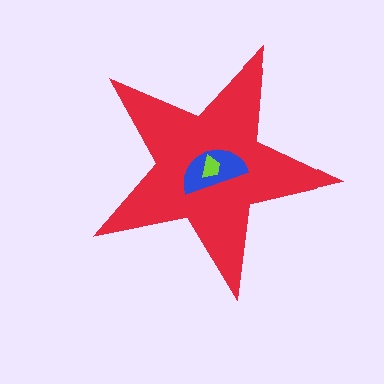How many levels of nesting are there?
3.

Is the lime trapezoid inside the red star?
Yes.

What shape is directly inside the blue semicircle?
The lime trapezoid.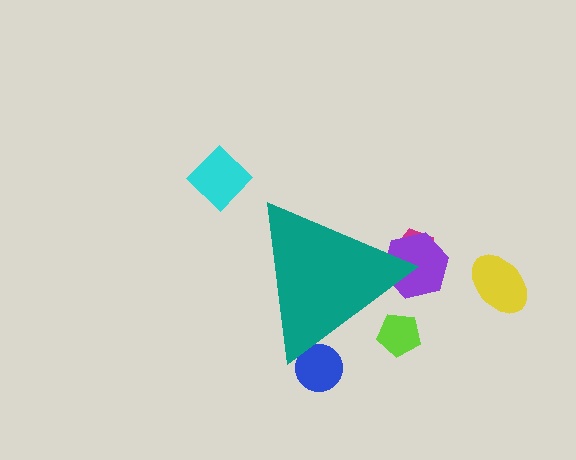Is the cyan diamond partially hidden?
No, the cyan diamond is fully visible.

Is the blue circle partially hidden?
Yes, the blue circle is partially hidden behind the teal triangle.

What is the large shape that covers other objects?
A teal triangle.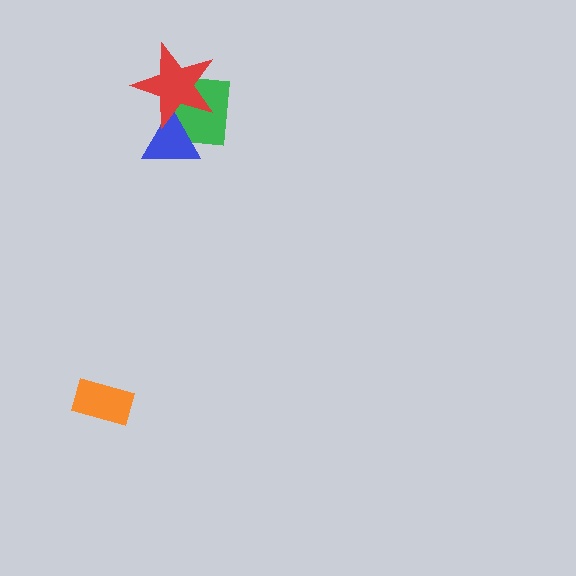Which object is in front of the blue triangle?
The red star is in front of the blue triangle.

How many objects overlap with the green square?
2 objects overlap with the green square.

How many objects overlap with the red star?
2 objects overlap with the red star.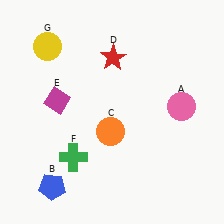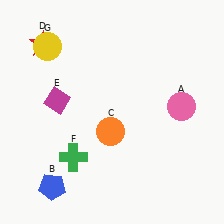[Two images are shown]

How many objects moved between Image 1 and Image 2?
1 object moved between the two images.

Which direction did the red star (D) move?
The red star (D) moved left.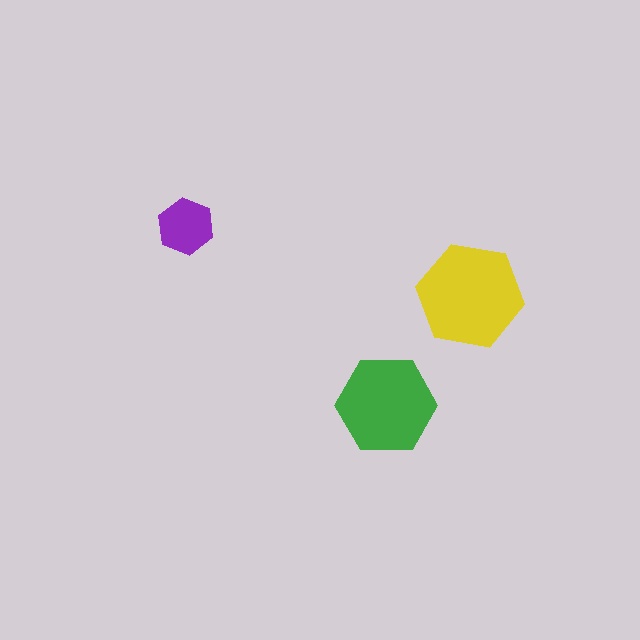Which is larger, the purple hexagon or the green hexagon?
The green one.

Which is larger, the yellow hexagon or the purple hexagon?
The yellow one.